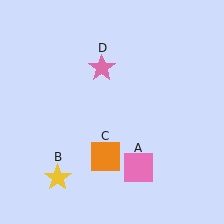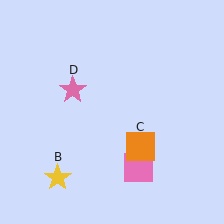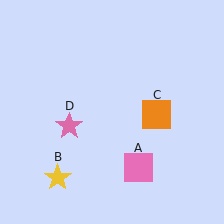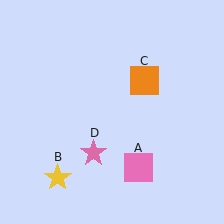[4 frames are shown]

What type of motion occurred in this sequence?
The orange square (object C), pink star (object D) rotated counterclockwise around the center of the scene.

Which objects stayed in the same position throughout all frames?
Pink square (object A) and yellow star (object B) remained stationary.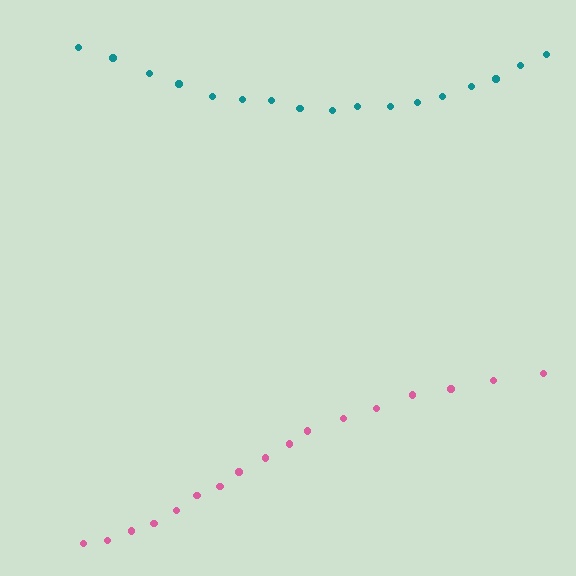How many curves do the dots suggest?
There are 2 distinct paths.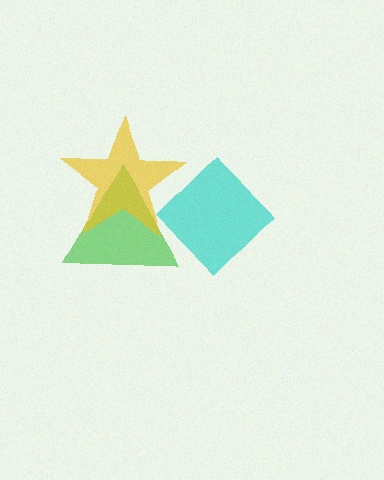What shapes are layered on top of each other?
The layered shapes are: a green triangle, a yellow star, a cyan diamond.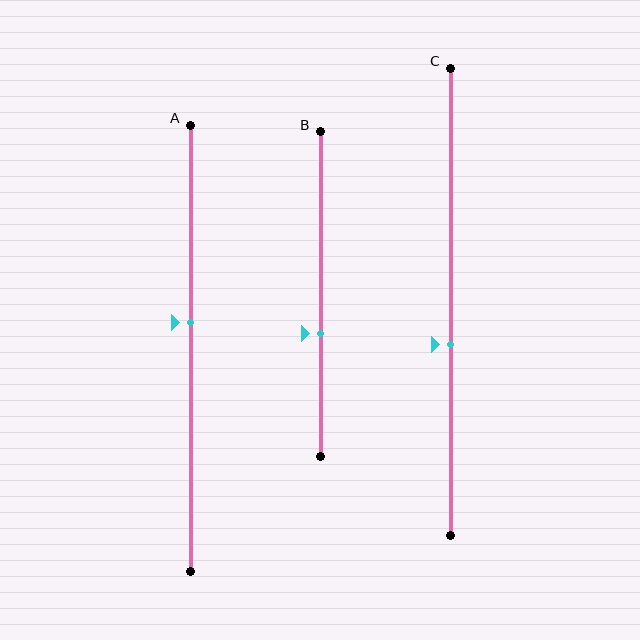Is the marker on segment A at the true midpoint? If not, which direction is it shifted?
No, the marker on segment A is shifted upward by about 6% of the segment length.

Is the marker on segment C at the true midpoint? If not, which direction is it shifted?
No, the marker on segment C is shifted downward by about 9% of the segment length.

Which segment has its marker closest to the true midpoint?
Segment A has its marker closest to the true midpoint.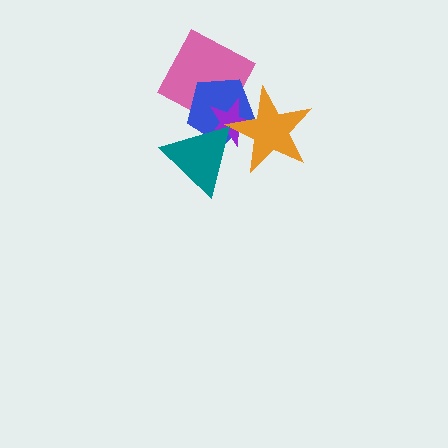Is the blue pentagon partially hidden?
Yes, it is partially covered by another shape.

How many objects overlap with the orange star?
3 objects overlap with the orange star.